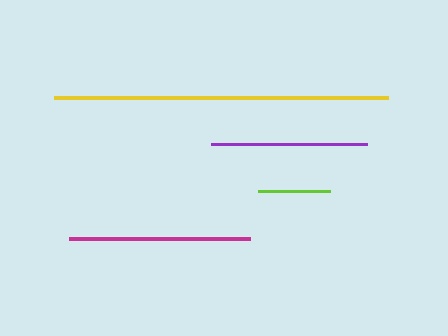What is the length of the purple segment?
The purple segment is approximately 156 pixels long.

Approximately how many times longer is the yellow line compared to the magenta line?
The yellow line is approximately 1.8 times the length of the magenta line.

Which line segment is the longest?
The yellow line is the longest at approximately 334 pixels.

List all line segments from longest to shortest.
From longest to shortest: yellow, magenta, purple, lime.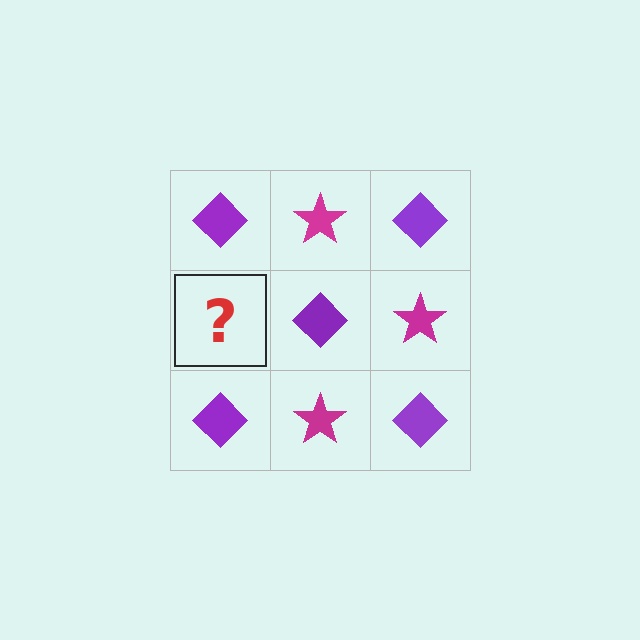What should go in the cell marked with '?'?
The missing cell should contain a magenta star.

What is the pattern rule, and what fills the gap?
The rule is that it alternates purple diamond and magenta star in a checkerboard pattern. The gap should be filled with a magenta star.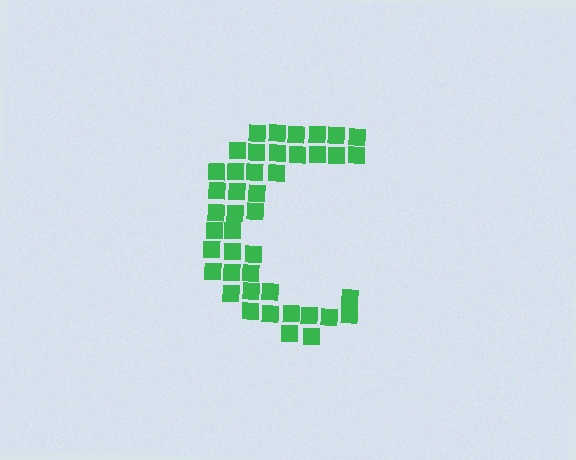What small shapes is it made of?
It is made of small squares.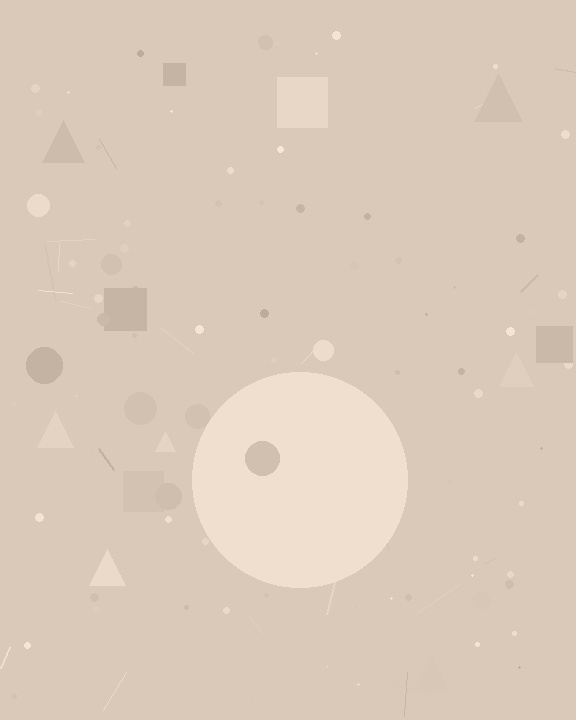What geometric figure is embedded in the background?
A circle is embedded in the background.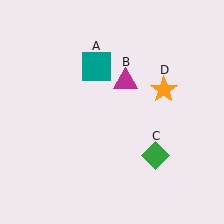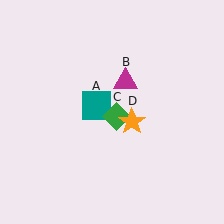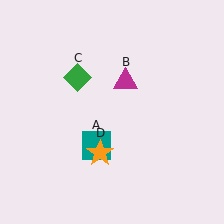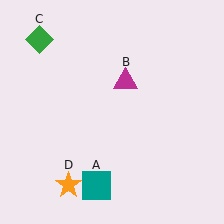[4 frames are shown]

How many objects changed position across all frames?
3 objects changed position: teal square (object A), green diamond (object C), orange star (object D).